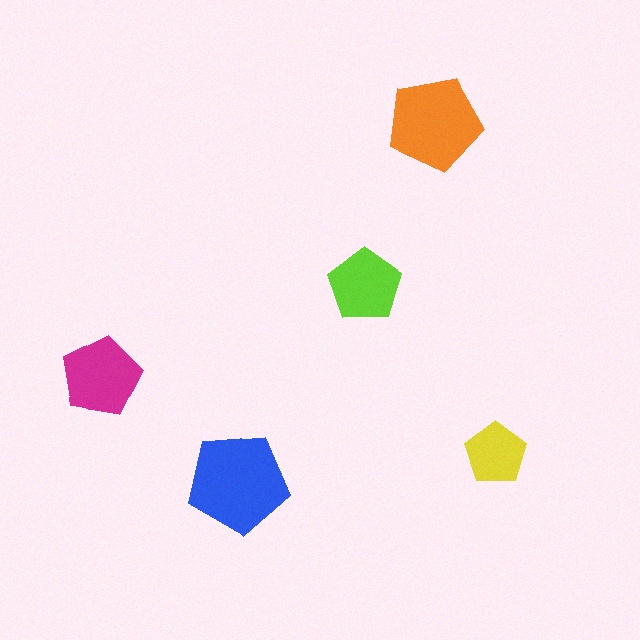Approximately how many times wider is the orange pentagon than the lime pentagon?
About 1.5 times wider.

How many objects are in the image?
There are 5 objects in the image.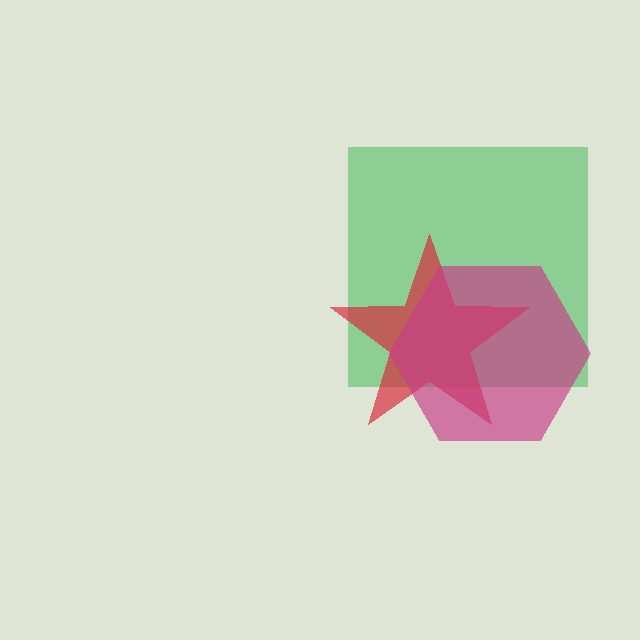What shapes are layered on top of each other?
The layered shapes are: a green square, a red star, a magenta hexagon.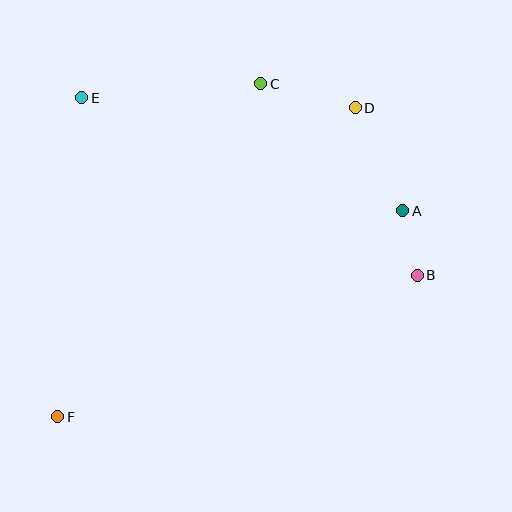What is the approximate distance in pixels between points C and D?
The distance between C and D is approximately 97 pixels.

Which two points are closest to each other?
Points A and B are closest to each other.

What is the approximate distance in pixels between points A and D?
The distance between A and D is approximately 114 pixels.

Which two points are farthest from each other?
Points D and F are farthest from each other.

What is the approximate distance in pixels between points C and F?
The distance between C and F is approximately 390 pixels.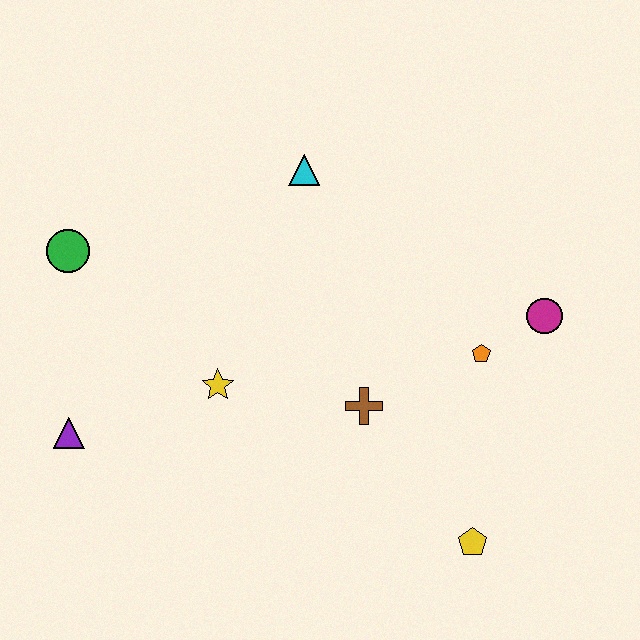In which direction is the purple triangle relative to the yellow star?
The purple triangle is to the left of the yellow star.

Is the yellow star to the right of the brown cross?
No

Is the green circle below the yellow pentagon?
No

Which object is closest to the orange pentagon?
The magenta circle is closest to the orange pentagon.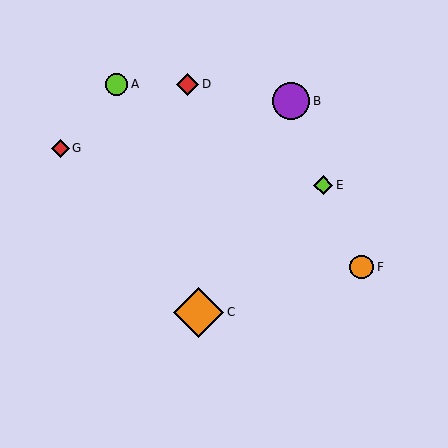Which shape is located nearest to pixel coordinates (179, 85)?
The red diamond (labeled D) at (188, 84) is nearest to that location.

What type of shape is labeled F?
Shape F is an orange circle.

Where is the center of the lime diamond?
The center of the lime diamond is at (323, 185).